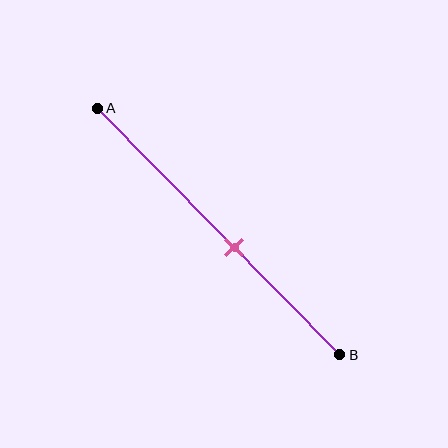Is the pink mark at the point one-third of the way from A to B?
No, the mark is at about 55% from A, not at the 33% one-third point.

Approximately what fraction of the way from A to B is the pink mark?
The pink mark is approximately 55% of the way from A to B.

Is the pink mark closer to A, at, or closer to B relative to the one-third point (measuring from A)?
The pink mark is closer to point B than the one-third point of segment AB.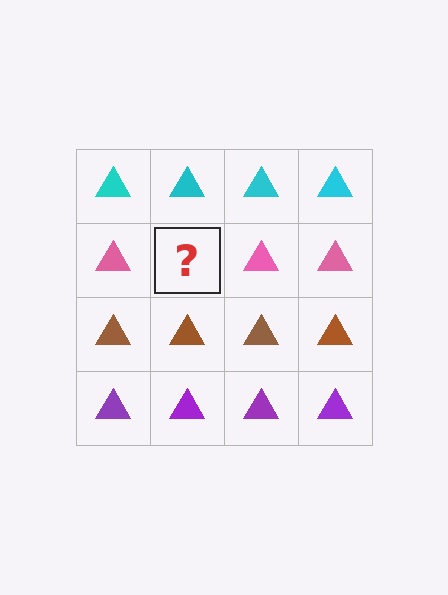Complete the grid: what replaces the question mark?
The question mark should be replaced with a pink triangle.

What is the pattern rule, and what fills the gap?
The rule is that each row has a consistent color. The gap should be filled with a pink triangle.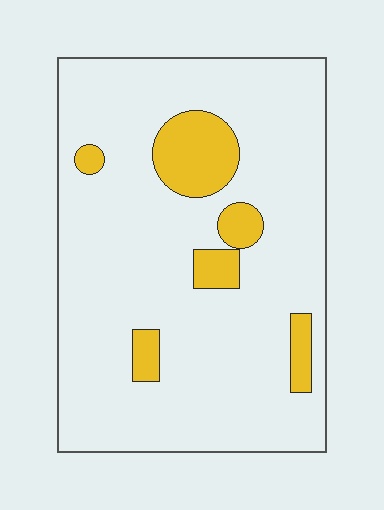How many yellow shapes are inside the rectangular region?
6.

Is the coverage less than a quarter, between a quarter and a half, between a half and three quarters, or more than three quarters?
Less than a quarter.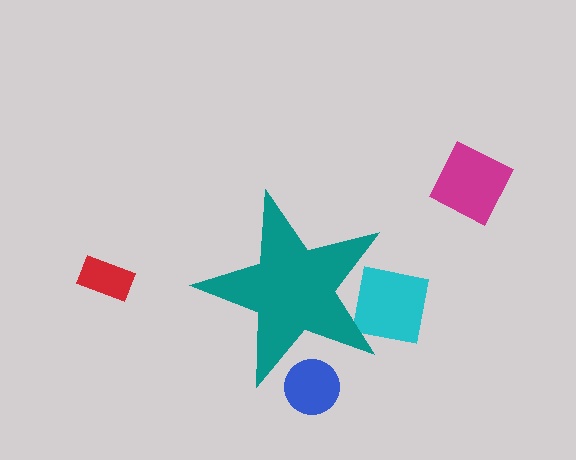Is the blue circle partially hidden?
Yes, the blue circle is partially hidden behind the teal star.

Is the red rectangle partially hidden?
No, the red rectangle is fully visible.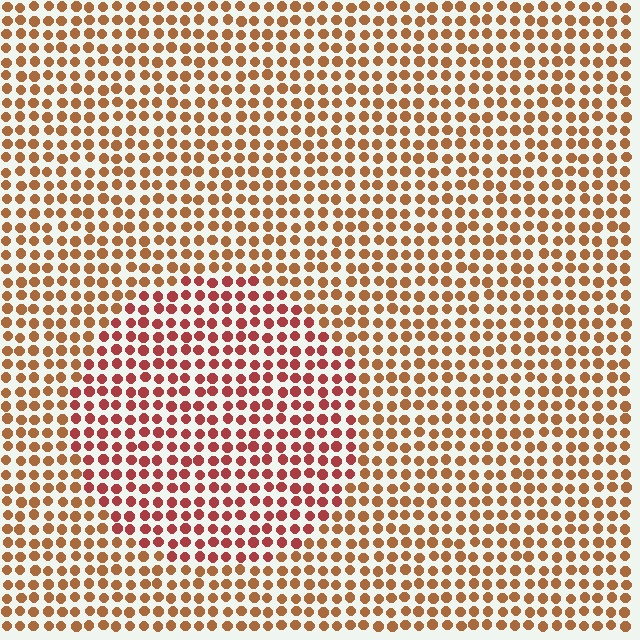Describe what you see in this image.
The image is filled with small brown elements in a uniform arrangement. A circle-shaped region is visible where the elements are tinted to a slightly different hue, forming a subtle color boundary.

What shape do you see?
I see a circle.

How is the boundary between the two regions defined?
The boundary is defined purely by a slight shift in hue (about 29 degrees). Spacing, size, and orientation are identical on both sides.